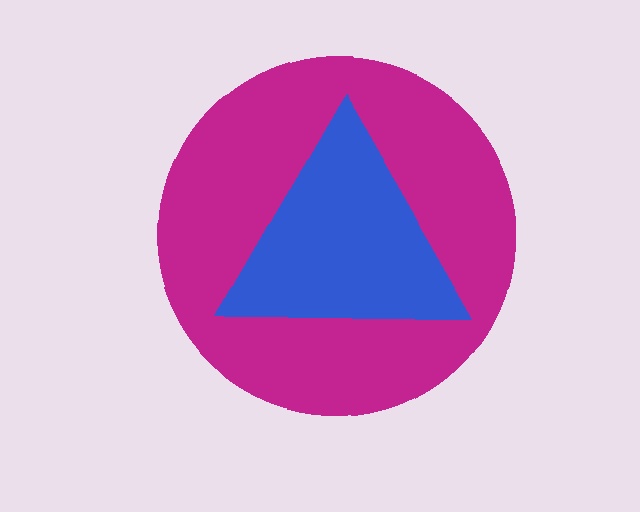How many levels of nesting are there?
2.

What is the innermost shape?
The blue triangle.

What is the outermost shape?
The magenta circle.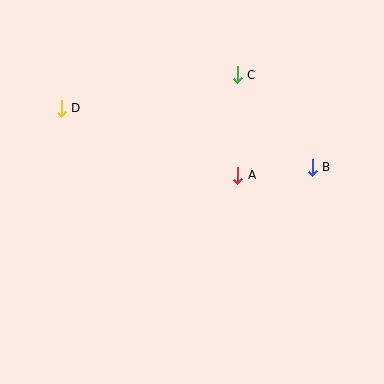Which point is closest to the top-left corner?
Point D is closest to the top-left corner.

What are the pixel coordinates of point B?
Point B is at (312, 167).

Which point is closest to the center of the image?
Point A at (238, 175) is closest to the center.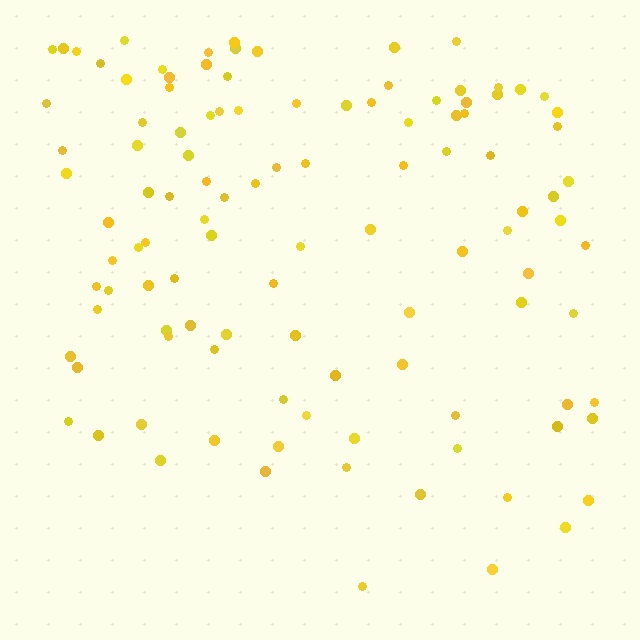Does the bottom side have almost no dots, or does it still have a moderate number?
Still a moderate number, just noticeably fewer than the top.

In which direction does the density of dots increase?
From bottom to top, with the top side densest.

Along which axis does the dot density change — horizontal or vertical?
Vertical.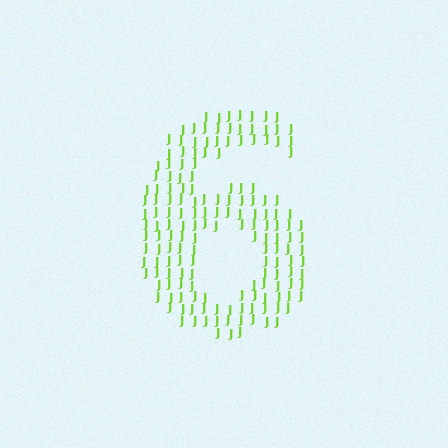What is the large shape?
The large shape is the digit 6.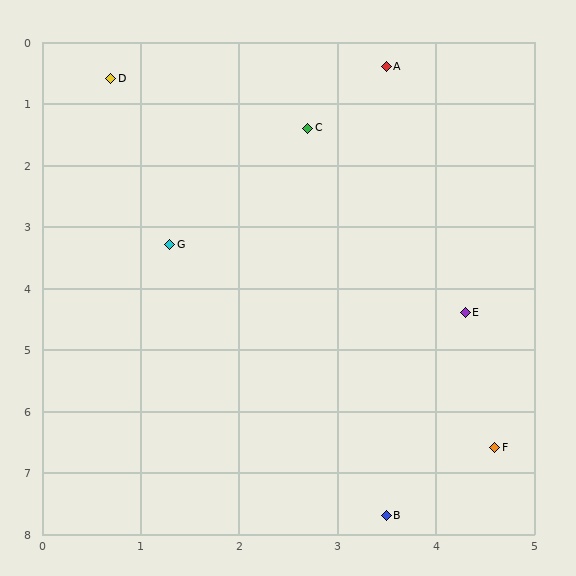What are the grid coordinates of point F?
Point F is at approximately (4.6, 6.6).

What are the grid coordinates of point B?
Point B is at approximately (3.5, 7.7).